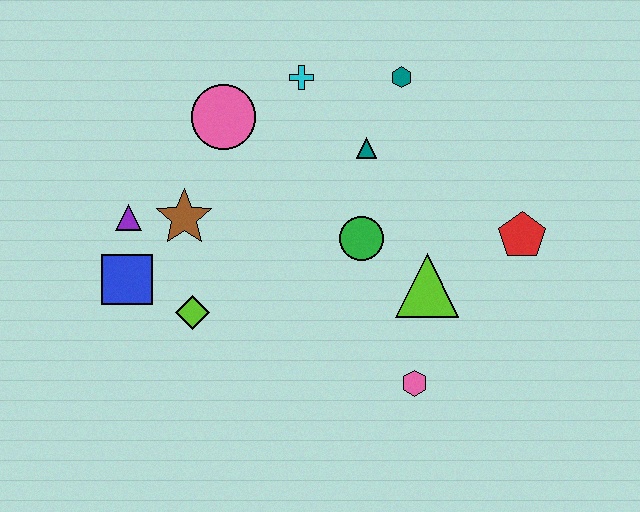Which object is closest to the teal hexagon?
The teal triangle is closest to the teal hexagon.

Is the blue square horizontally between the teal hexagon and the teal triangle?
No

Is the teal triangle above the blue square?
Yes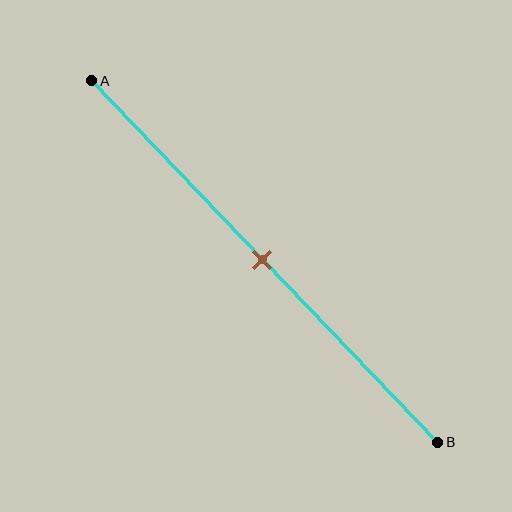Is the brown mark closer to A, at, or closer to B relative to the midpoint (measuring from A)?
The brown mark is approximately at the midpoint of segment AB.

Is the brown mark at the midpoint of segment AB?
Yes, the mark is approximately at the midpoint.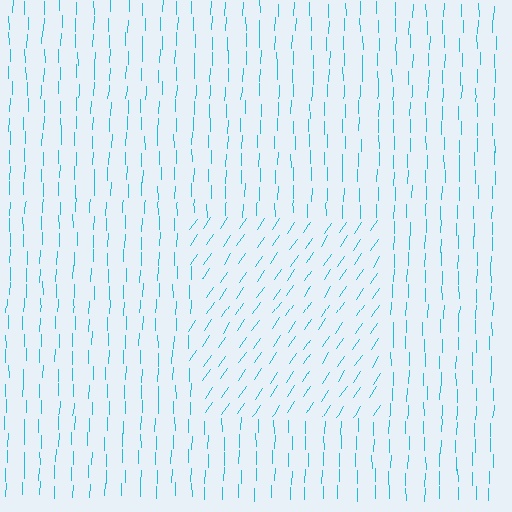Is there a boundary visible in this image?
Yes, there is a texture boundary formed by a change in line orientation.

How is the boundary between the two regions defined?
The boundary is defined purely by a change in line orientation (approximately 32 degrees difference). All lines are the same color and thickness.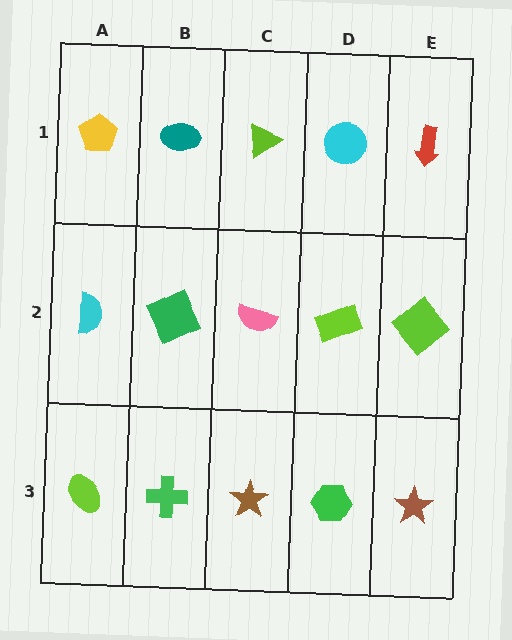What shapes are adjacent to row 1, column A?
A cyan semicircle (row 2, column A), a teal ellipse (row 1, column B).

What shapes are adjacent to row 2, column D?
A cyan circle (row 1, column D), a green hexagon (row 3, column D), a pink semicircle (row 2, column C), a lime diamond (row 2, column E).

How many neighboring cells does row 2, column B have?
4.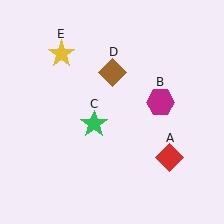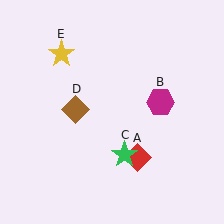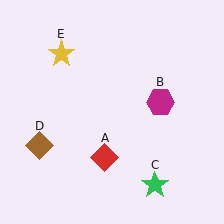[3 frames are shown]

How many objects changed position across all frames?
3 objects changed position: red diamond (object A), green star (object C), brown diamond (object D).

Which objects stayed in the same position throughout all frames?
Magenta hexagon (object B) and yellow star (object E) remained stationary.